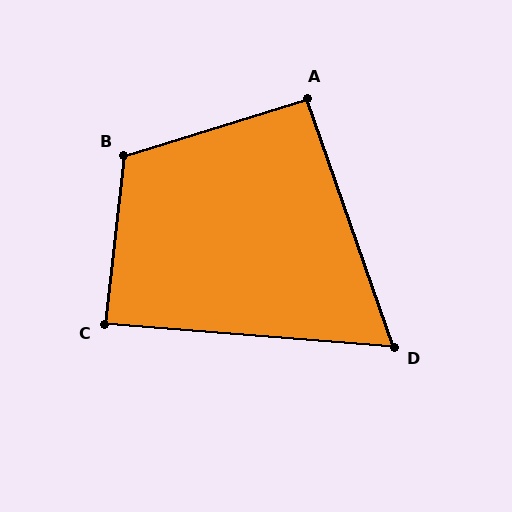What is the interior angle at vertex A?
Approximately 92 degrees (approximately right).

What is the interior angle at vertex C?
Approximately 88 degrees (approximately right).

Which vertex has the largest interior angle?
B, at approximately 114 degrees.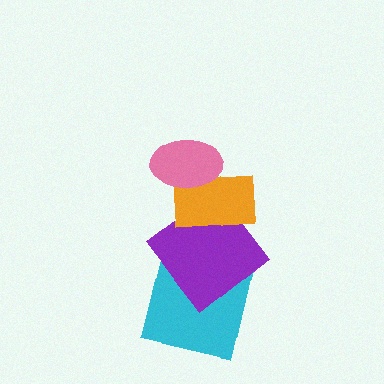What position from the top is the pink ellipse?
The pink ellipse is 1st from the top.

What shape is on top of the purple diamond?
The orange rectangle is on top of the purple diamond.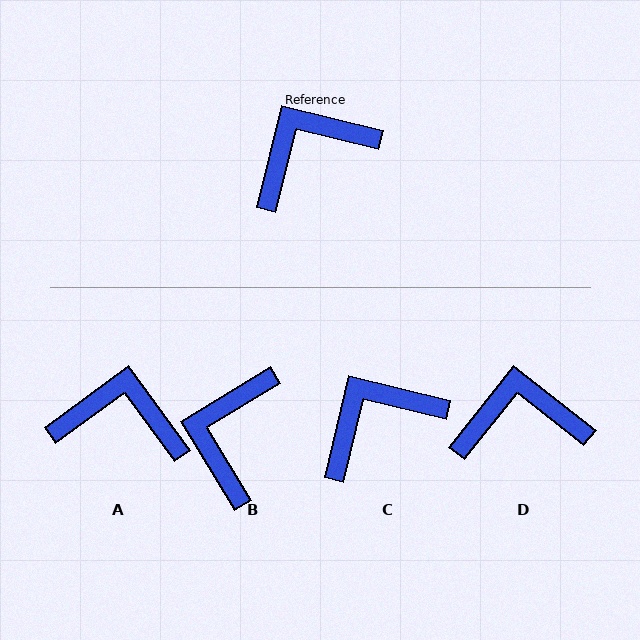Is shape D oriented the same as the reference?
No, it is off by about 25 degrees.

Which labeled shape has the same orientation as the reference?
C.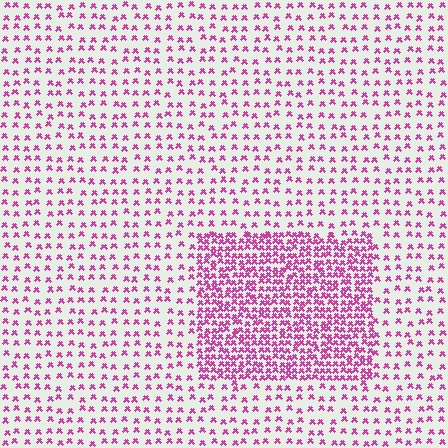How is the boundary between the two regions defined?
The boundary is defined by a change in element density (approximately 2.6x ratio). All elements are the same color, size, and shape.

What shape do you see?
I see a rectangle.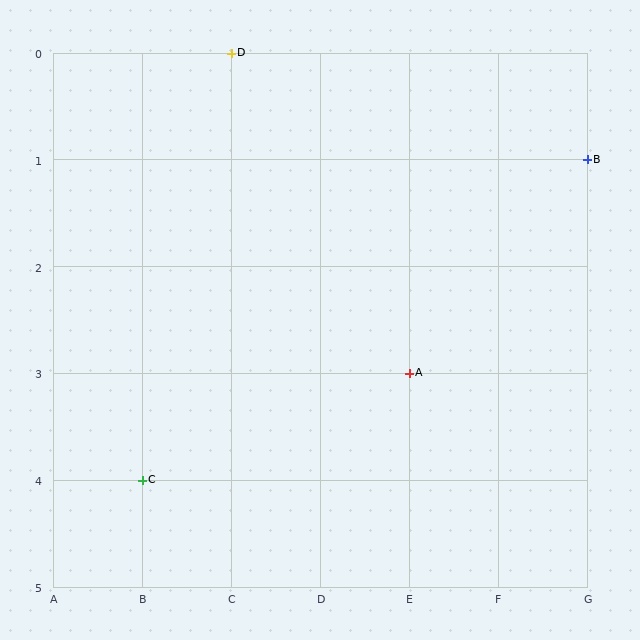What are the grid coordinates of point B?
Point B is at grid coordinates (G, 1).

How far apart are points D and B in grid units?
Points D and B are 4 columns and 1 row apart (about 4.1 grid units diagonally).